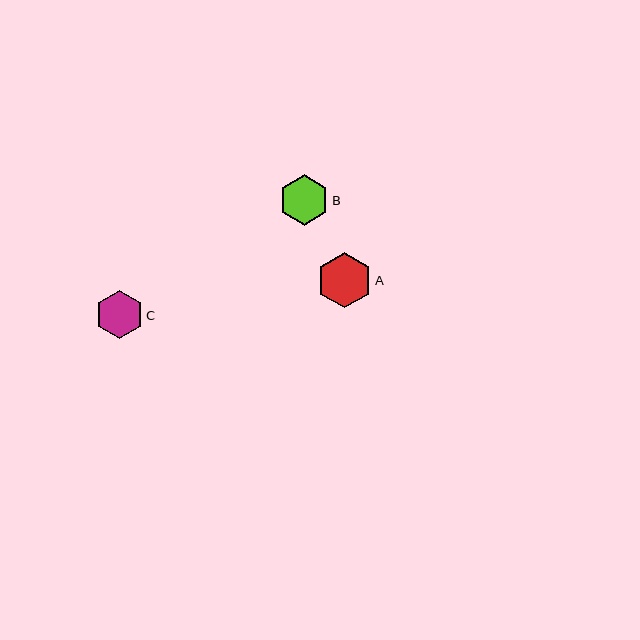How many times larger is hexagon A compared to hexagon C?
Hexagon A is approximately 1.1 times the size of hexagon C.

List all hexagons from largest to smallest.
From largest to smallest: A, B, C.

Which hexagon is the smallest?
Hexagon C is the smallest with a size of approximately 48 pixels.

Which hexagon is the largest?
Hexagon A is the largest with a size of approximately 55 pixels.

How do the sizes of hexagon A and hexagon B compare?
Hexagon A and hexagon B are approximately the same size.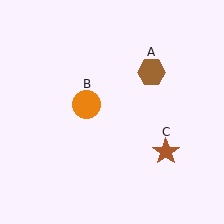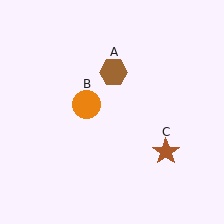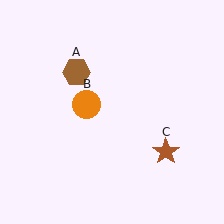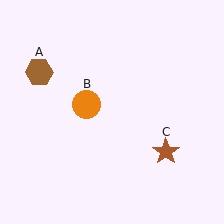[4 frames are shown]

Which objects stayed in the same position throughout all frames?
Orange circle (object B) and brown star (object C) remained stationary.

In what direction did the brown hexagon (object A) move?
The brown hexagon (object A) moved left.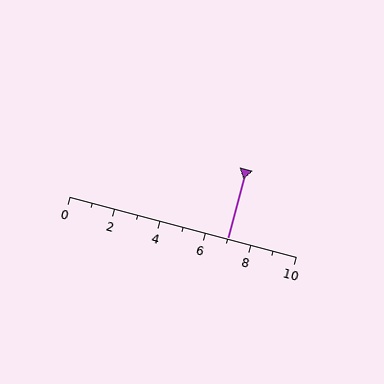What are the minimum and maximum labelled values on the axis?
The axis runs from 0 to 10.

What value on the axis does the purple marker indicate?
The marker indicates approximately 7.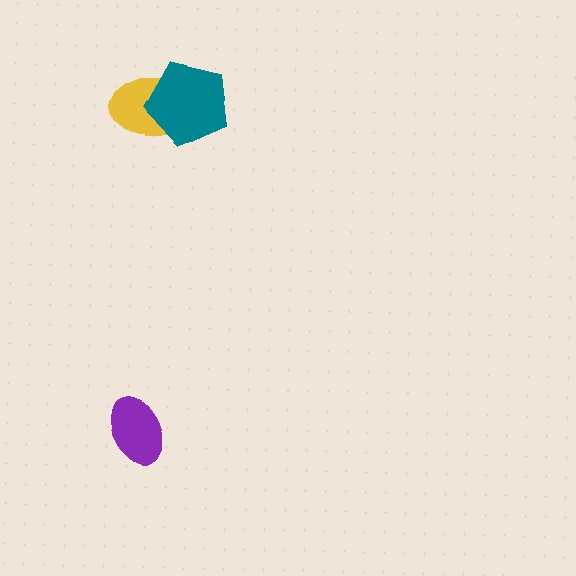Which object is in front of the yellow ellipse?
The teal pentagon is in front of the yellow ellipse.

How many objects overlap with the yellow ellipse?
1 object overlaps with the yellow ellipse.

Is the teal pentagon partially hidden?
No, no other shape covers it.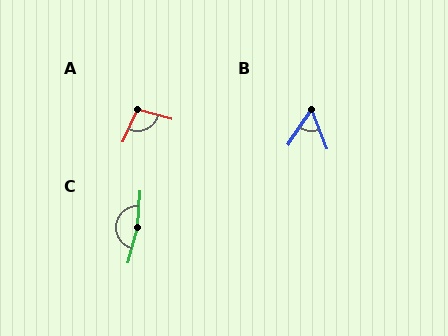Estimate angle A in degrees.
Approximately 99 degrees.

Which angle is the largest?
C, at approximately 168 degrees.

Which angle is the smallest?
B, at approximately 54 degrees.